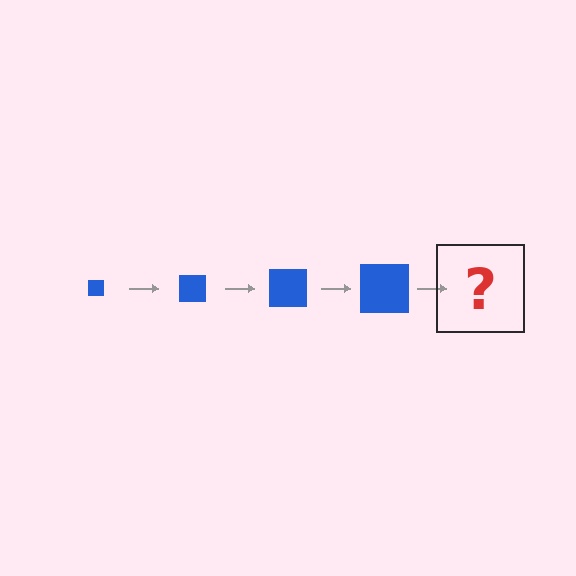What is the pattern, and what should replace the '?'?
The pattern is that the square gets progressively larger each step. The '?' should be a blue square, larger than the previous one.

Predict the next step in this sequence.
The next step is a blue square, larger than the previous one.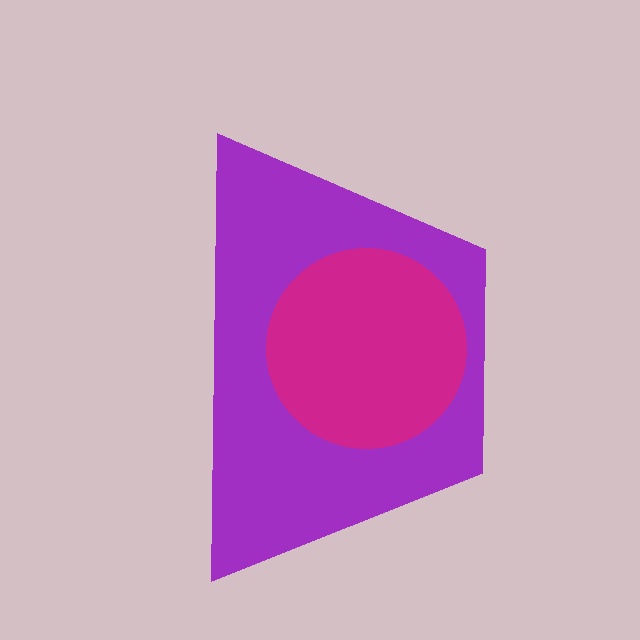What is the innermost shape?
The magenta circle.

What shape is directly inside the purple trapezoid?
The magenta circle.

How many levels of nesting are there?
2.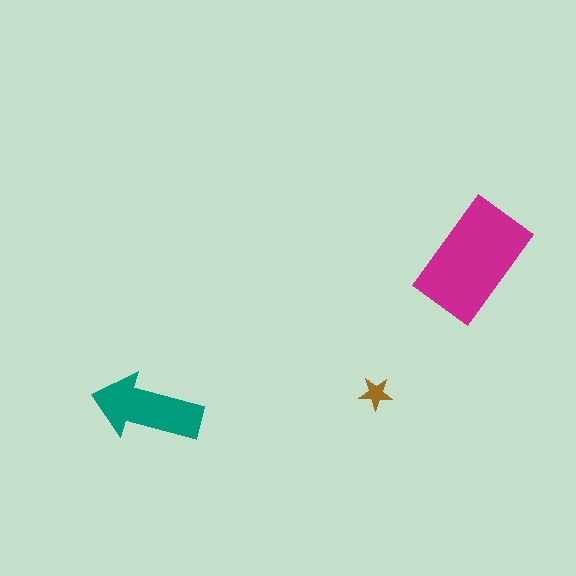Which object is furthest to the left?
The teal arrow is leftmost.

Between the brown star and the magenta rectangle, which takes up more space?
The magenta rectangle.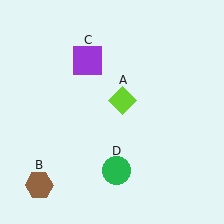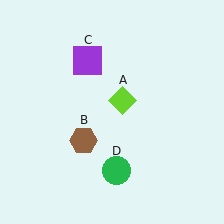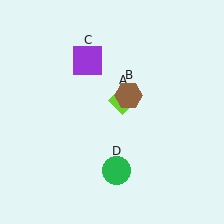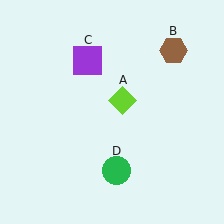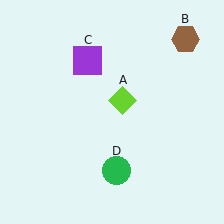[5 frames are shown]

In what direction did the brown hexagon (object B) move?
The brown hexagon (object B) moved up and to the right.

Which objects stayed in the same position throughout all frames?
Lime diamond (object A) and purple square (object C) and green circle (object D) remained stationary.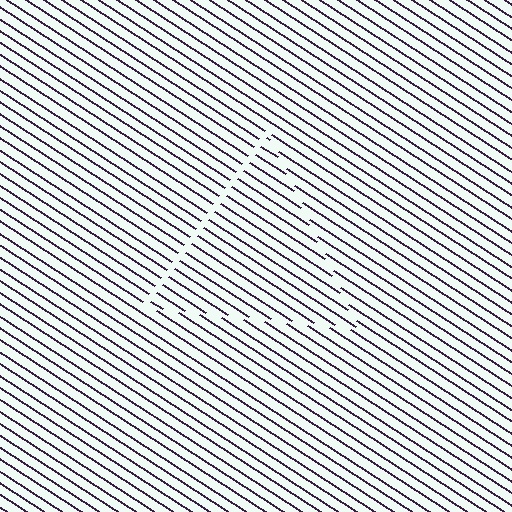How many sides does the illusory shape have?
3 sides — the line-ends trace a triangle.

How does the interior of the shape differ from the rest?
The interior of the shape contains the same grating, shifted by half a period — the contour is defined by the phase discontinuity where line-ends from the inner and outer gratings abut.